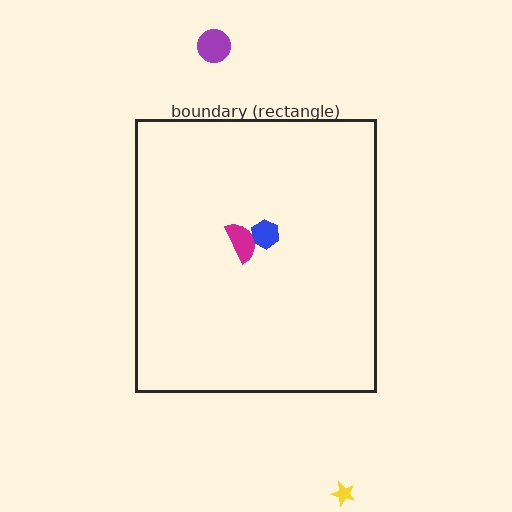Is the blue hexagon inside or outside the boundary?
Inside.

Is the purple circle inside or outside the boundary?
Outside.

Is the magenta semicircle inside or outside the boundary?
Inside.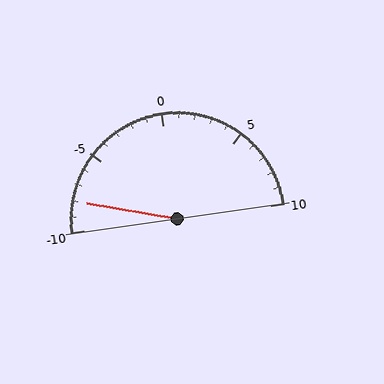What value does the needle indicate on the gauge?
The needle indicates approximately -8.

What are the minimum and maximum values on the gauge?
The gauge ranges from -10 to 10.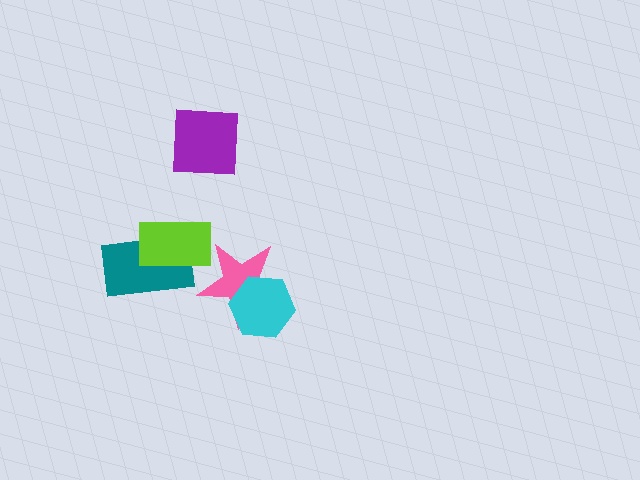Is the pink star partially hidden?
Yes, it is partially covered by another shape.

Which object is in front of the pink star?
The cyan hexagon is in front of the pink star.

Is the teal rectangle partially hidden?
Yes, it is partially covered by another shape.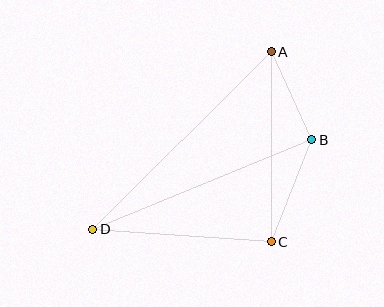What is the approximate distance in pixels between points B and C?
The distance between B and C is approximately 110 pixels.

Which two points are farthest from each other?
Points A and D are farthest from each other.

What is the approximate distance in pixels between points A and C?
The distance between A and C is approximately 190 pixels.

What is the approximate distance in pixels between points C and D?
The distance between C and D is approximately 179 pixels.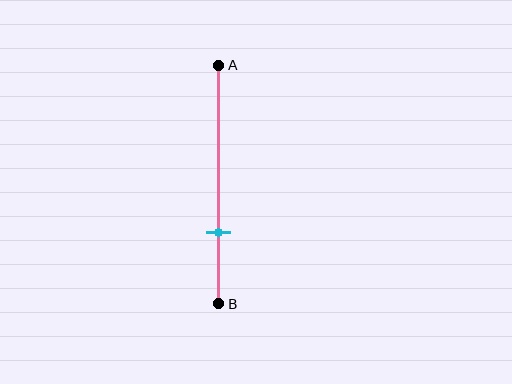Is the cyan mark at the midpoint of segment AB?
No, the mark is at about 70% from A, not at the 50% midpoint.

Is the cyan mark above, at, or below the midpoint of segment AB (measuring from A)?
The cyan mark is below the midpoint of segment AB.